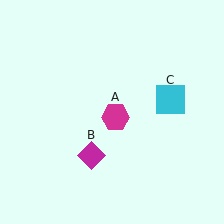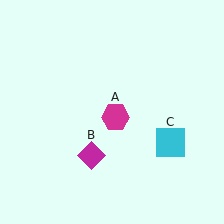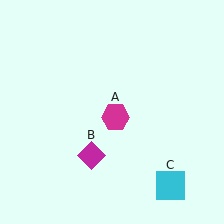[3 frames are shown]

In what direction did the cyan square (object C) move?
The cyan square (object C) moved down.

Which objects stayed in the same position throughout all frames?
Magenta hexagon (object A) and magenta diamond (object B) remained stationary.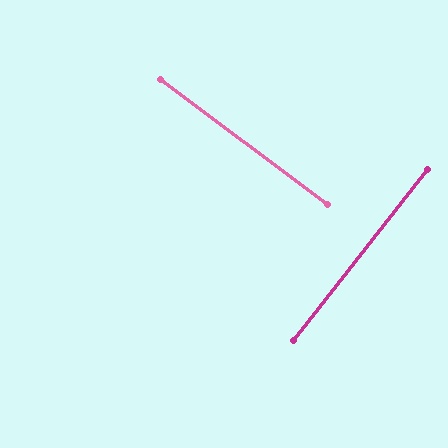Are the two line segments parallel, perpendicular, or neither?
Perpendicular — they meet at approximately 88°.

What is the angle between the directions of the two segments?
Approximately 88 degrees.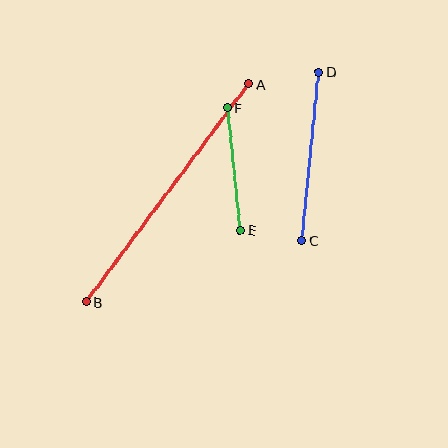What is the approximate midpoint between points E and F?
The midpoint is at approximately (234, 169) pixels.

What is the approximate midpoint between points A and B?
The midpoint is at approximately (168, 193) pixels.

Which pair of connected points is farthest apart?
Points A and B are farthest apart.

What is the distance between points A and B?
The distance is approximately 272 pixels.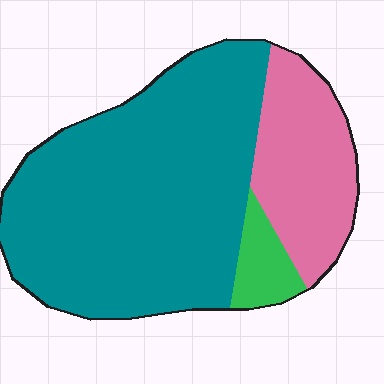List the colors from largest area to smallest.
From largest to smallest: teal, pink, green.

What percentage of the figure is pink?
Pink takes up about one quarter (1/4) of the figure.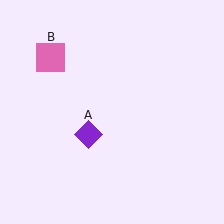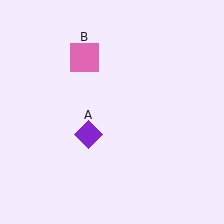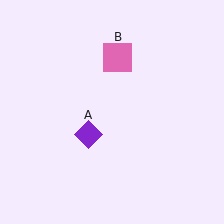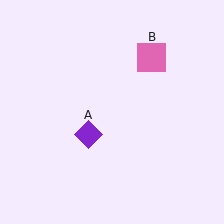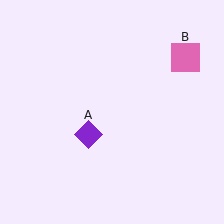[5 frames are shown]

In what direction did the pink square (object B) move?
The pink square (object B) moved right.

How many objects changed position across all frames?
1 object changed position: pink square (object B).